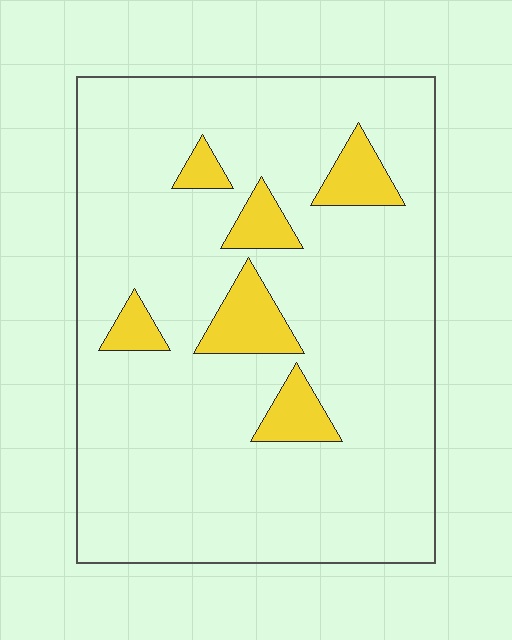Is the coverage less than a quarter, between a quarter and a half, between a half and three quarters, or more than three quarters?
Less than a quarter.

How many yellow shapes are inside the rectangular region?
6.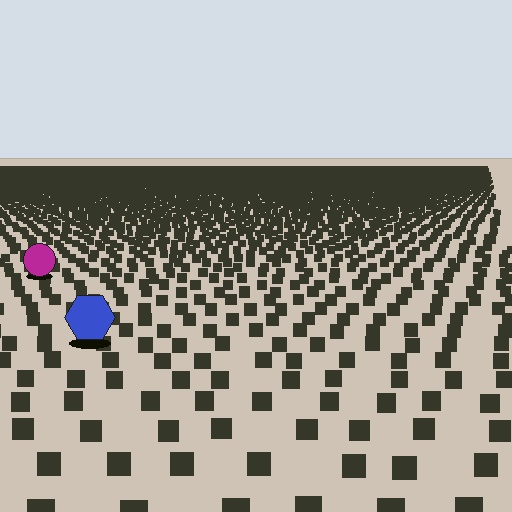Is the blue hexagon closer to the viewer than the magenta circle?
Yes. The blue hexagon is closer — you can tell from the texture gradient: the ground texture is coarser near it.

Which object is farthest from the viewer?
The magenta circle is farthest from the viewer. It appears smaller and the ground texture around it is denser.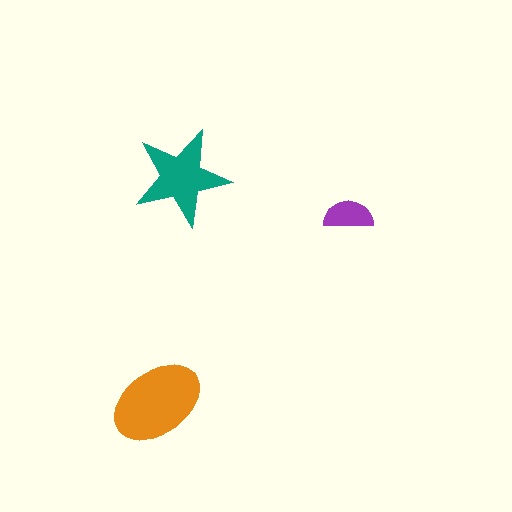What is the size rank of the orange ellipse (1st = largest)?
1st.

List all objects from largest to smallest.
The orange ellipse, the teal star, the purple semicircle.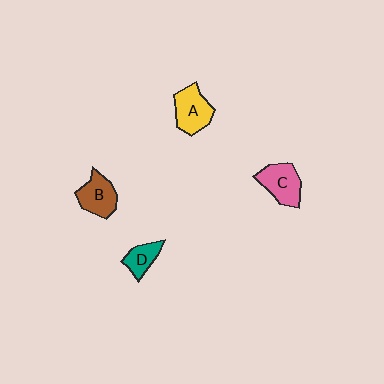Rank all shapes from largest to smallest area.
From largest to smallest: A (yellow), C (pink), B (brown), D (teal).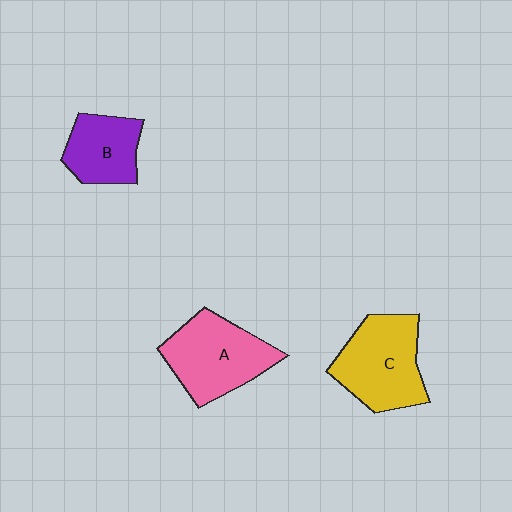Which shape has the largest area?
Shape C (yellow).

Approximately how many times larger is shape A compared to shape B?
Approximately 1.5 times.